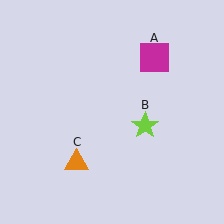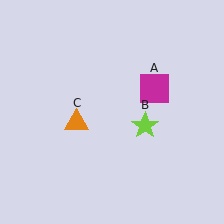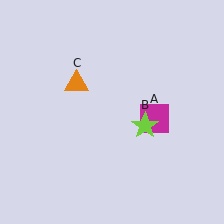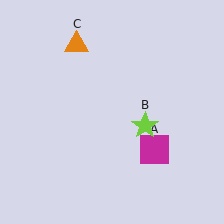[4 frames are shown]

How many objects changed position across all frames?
2 objects changed position: magenta square (object A), orange triangle (object C).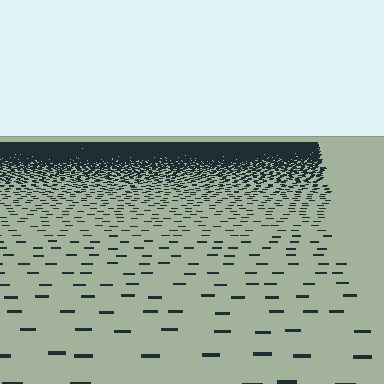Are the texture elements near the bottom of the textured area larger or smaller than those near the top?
Larger. Near the bottom, elements are closer to the viewer and appear at a bigger on-screen size.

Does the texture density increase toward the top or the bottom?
Density increases toward the top.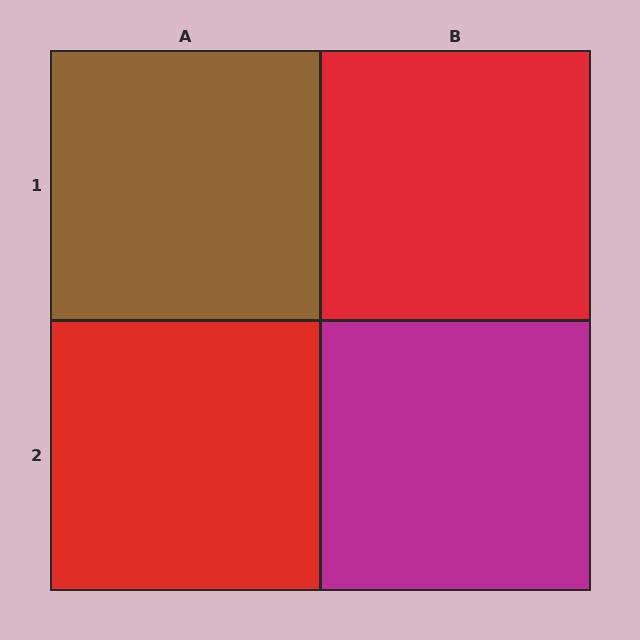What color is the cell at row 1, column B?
Red.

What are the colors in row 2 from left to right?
Red, magenta.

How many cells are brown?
1 cell is brown.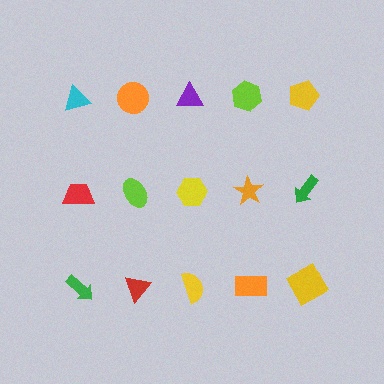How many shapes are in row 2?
5 shapes.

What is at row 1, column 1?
A cyan triangle.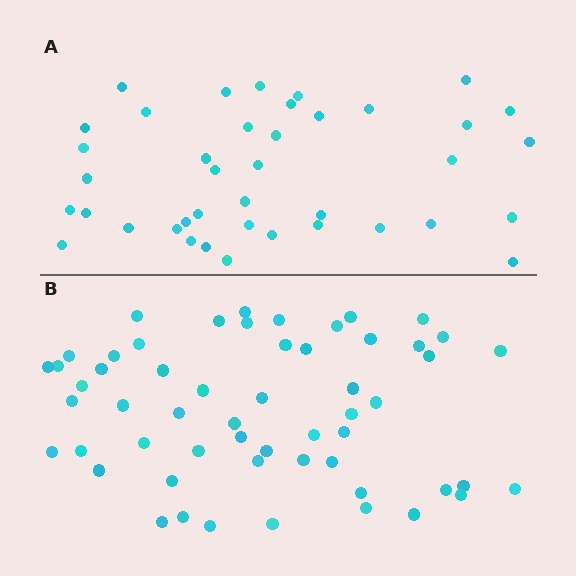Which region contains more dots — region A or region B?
Region B (the bottom region) has more dots.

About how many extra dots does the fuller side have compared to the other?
Region B has approximately 15 more dots than region A.